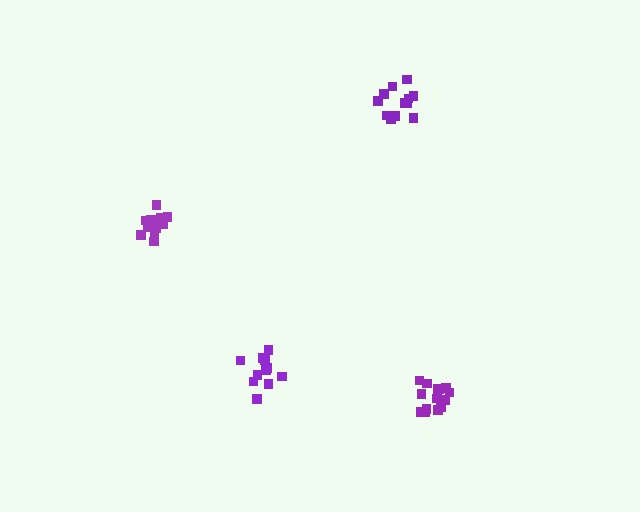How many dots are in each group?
Group 1: 15 dots, Group 2: 13 dots, Group 3: 11 dots, Group 4: 12 dots (51 total).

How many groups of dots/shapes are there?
There are 4 groups.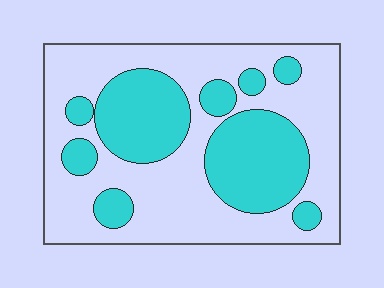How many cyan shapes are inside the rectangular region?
9.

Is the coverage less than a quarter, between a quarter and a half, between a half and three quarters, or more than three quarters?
Between a quarter and a half.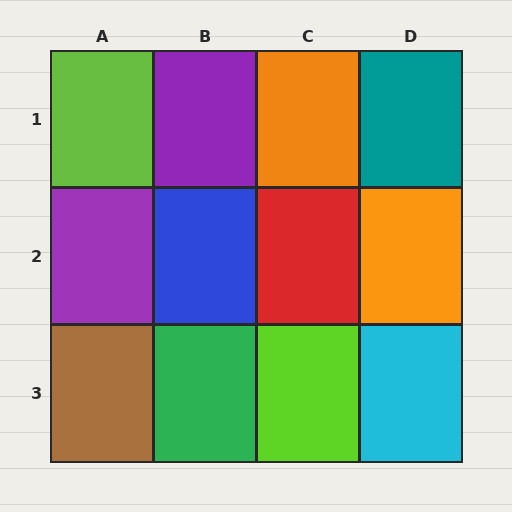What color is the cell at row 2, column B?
Blue.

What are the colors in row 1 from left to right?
Lime, purple, orange, teal.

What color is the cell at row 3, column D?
Cyan.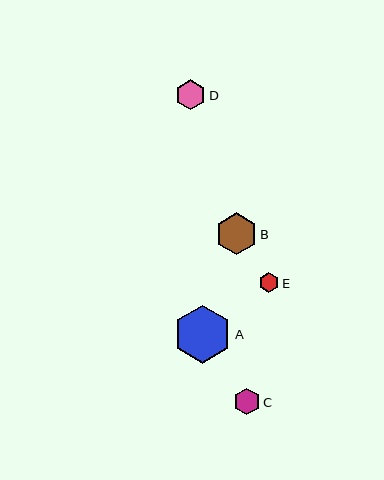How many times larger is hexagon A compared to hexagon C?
Hexagon A is approximately 2.2 times the size of hexagon C.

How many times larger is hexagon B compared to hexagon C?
Hexagon B is approximately 1.6 times the size of hexagon C.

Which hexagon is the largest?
Hexagon A is the largest with a size of approximately 58 pixels.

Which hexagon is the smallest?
Hexagon E is the smallest with a size of approximately 20 pixels.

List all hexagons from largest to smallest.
From largest to smallest: A, B, D, C, E.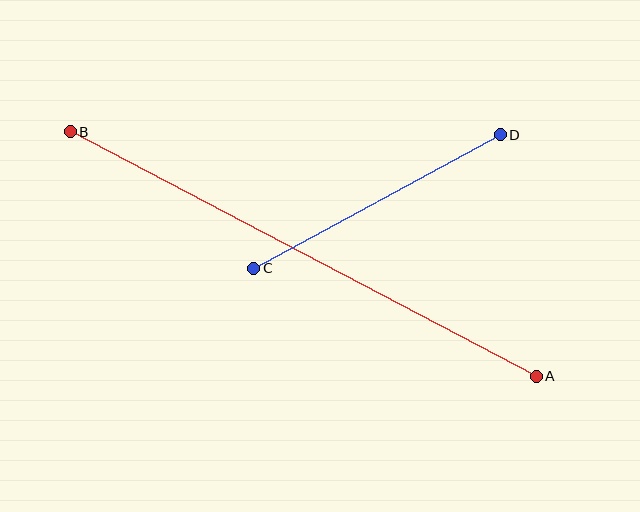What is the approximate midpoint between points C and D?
The midpoint is at approximately (377, 202) pixels.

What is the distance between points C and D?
The distance is approximately 280 pixels.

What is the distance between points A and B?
The distance is approximately 526 pixels.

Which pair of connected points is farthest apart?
Points A and B are farthest apart.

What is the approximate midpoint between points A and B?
The midpoint is at approximately (303, 254) pixels.